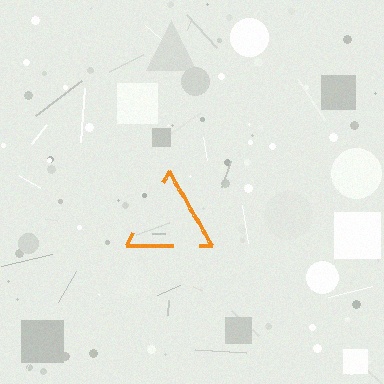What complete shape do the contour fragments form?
The contour fragments form a triangle.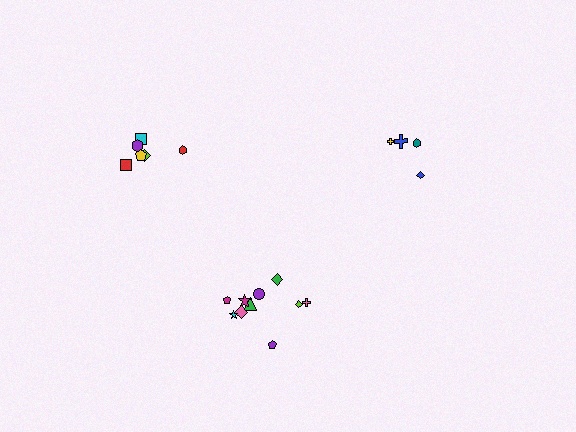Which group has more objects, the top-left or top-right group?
The top-left group.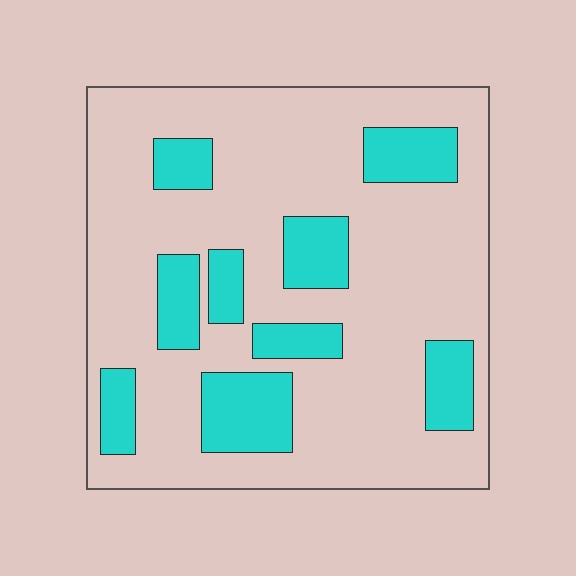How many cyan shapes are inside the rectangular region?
9.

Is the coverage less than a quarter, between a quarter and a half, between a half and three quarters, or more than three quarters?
Less than a quarter.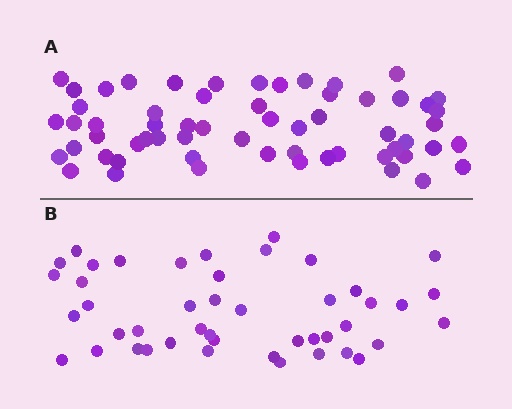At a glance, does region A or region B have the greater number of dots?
Region A (the top region) has more dots.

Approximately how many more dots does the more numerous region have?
Region A has approximately 15 more dots than region B.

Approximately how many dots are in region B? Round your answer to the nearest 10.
About 40 dots. (The exact count is 45, which rounds to 40.)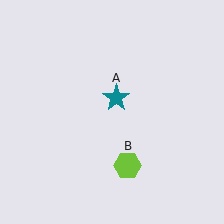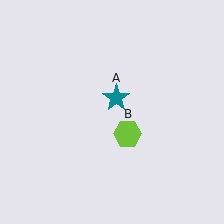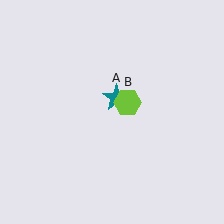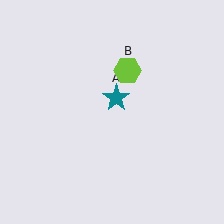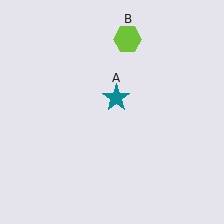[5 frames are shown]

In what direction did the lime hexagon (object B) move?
The lime hexagon (object B) moved up.